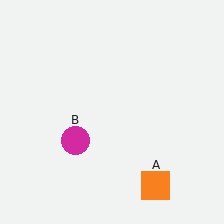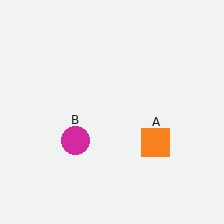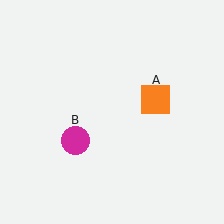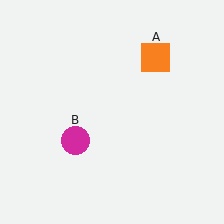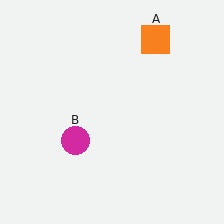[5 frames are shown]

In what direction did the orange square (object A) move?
The orange square (object A) moved up.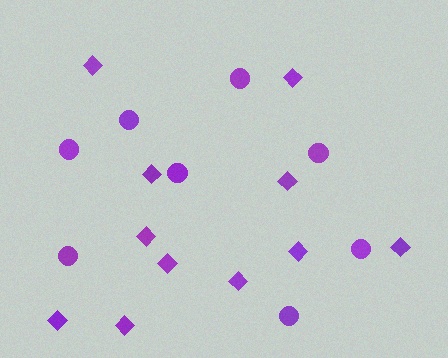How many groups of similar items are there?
There are 2 groups: one group of diamonds (11) and one group of circles (8).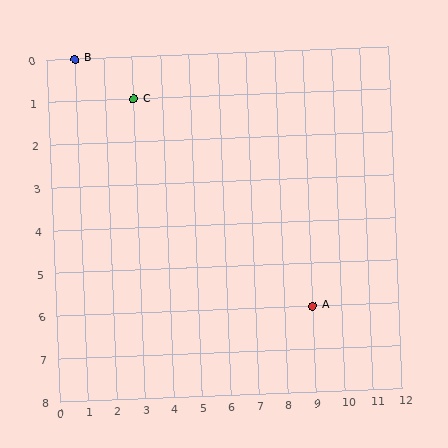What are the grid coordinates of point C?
Point C is at grid coordinates (3, 1).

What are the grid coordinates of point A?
Point A is at grid coordinates (9, 6).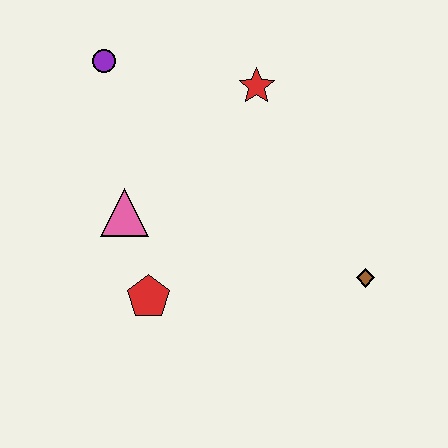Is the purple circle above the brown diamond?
Yes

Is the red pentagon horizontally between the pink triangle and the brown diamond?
Yes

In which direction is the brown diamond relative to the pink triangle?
The brown diamond is to the right of the pink triangle.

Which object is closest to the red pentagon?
The pink triangle is closest to the red pentagon.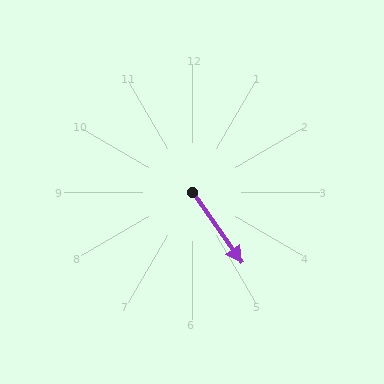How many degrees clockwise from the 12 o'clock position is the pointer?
Approximately 145 degrees.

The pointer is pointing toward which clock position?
Roughly 5 o'clock.